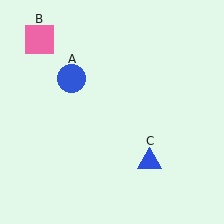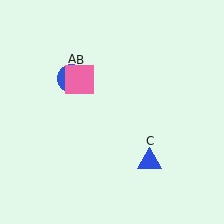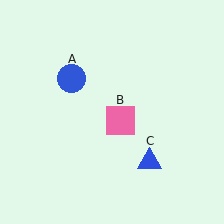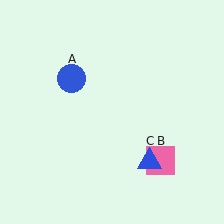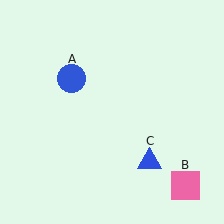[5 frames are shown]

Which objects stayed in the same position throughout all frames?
Blue circle (object A) and blue triangle (object C) remained stationary.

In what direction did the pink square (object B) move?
The pink square (object B) moved down and to the right.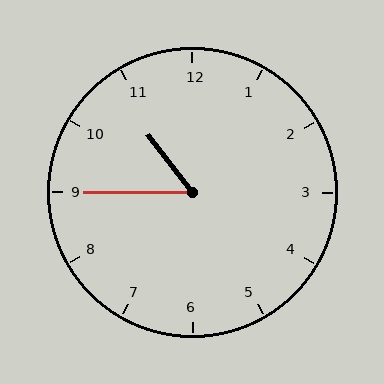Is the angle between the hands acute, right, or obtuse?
It is acute.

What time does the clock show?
10:45.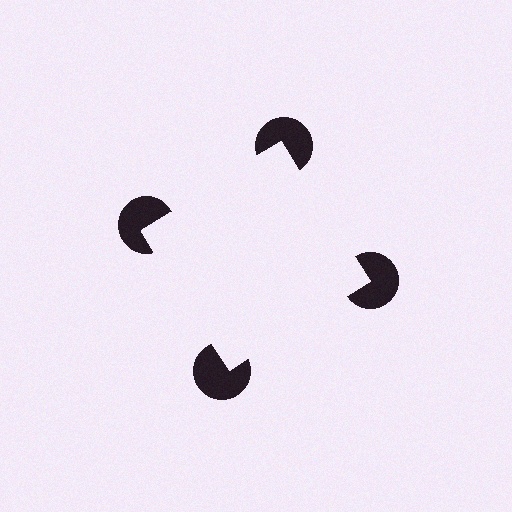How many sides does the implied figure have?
4 sides.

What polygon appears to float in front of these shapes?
An illusory square — its edges are inferred from the aligned wedge cuts in the pac-man discs, not physically drawn.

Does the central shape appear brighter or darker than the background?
It typically appears slightly brighter than the background, even though no actual brightness change is drawn.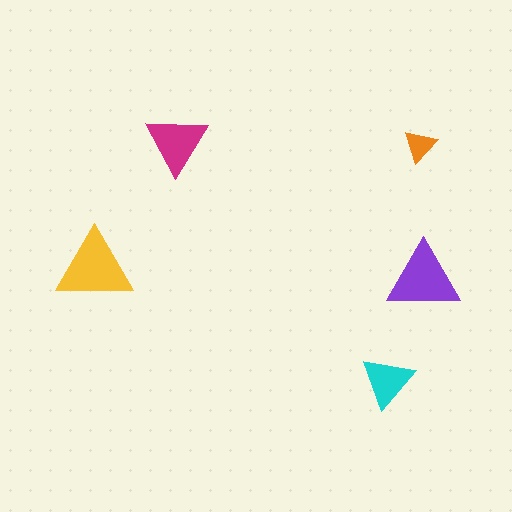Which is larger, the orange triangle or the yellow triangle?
The yellow one.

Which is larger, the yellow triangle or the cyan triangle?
The yellow one.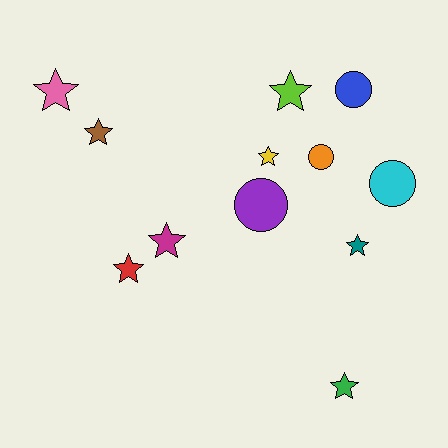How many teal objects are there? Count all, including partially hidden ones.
There is 1 teal object.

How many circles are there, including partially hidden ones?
There are 4 circles.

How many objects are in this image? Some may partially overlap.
There are 12 objects.